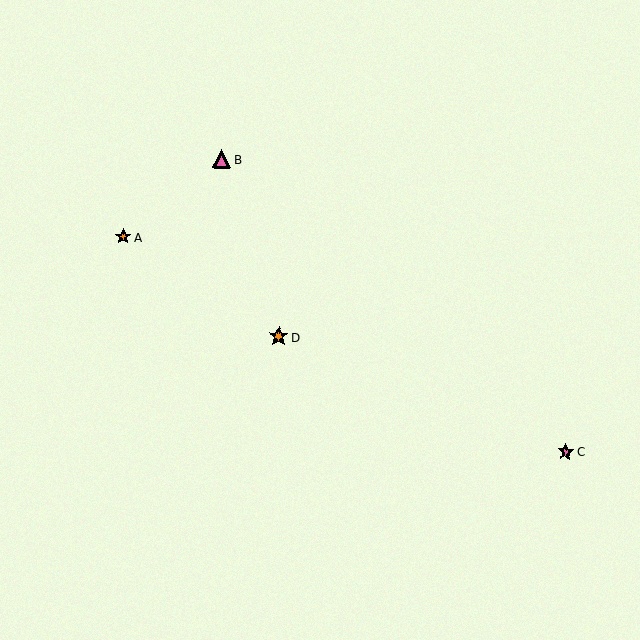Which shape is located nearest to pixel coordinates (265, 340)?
The orange star (labeled D) at (279, 337) is nearest to that location.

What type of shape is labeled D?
Shape D is an orange star.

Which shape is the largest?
The orange star (labeled D) is the largest.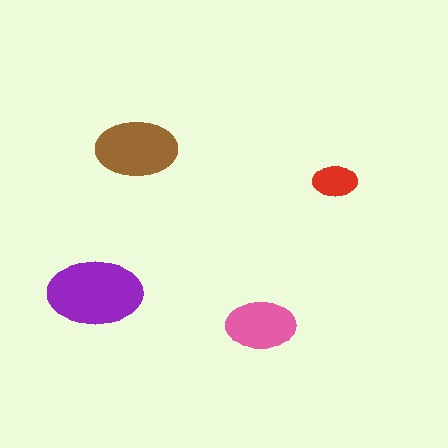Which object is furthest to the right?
The red ellipse is rightmost.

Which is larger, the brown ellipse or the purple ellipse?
The purple one.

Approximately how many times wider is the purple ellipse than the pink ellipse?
About 1.5 times wider.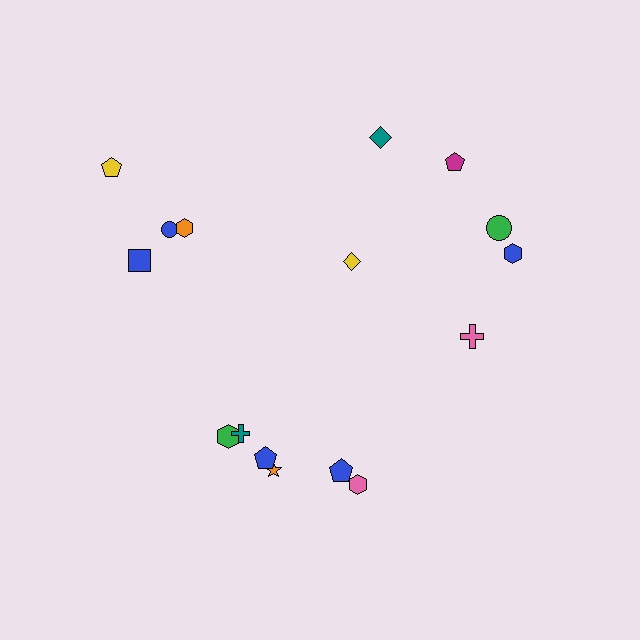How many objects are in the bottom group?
There are 6 objects.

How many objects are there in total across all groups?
There are 16 objects.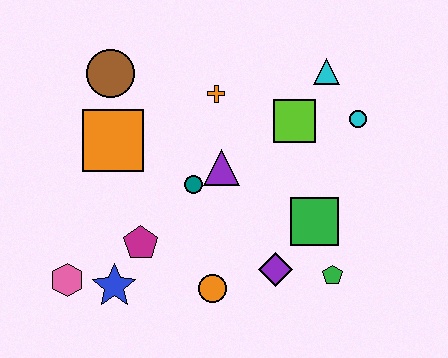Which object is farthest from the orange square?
The green pentagon is farthest from the orange square.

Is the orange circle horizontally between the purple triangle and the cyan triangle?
No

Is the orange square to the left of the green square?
Yes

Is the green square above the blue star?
Yes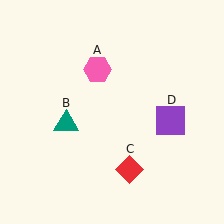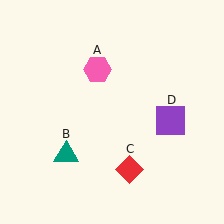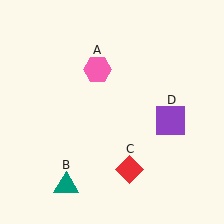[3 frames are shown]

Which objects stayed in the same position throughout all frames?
Pink hexagon (object A) and red diamond (object C) and purple square (object D) remained stationary.